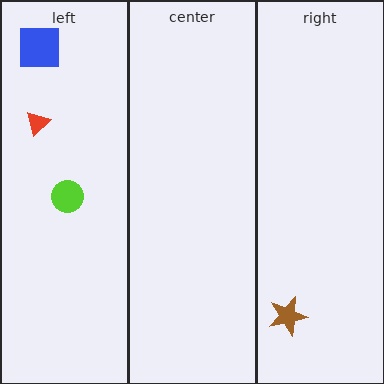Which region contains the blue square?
The left region.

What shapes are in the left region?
The blue square, the red triangle, the lime circle.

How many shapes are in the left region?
3.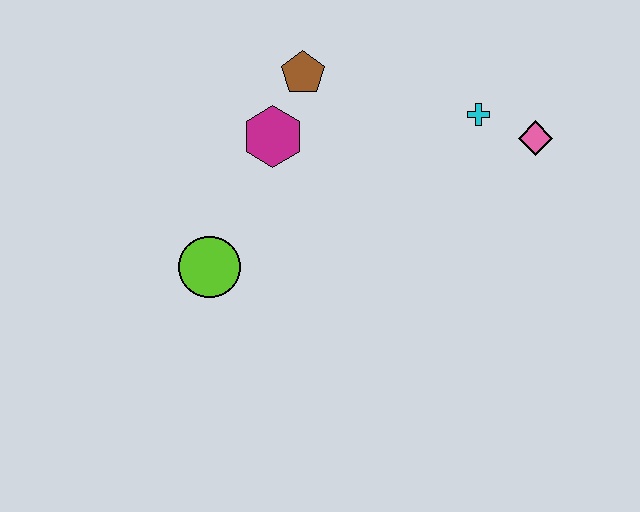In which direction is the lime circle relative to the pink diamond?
The lime circle is to the left of the pink diamond.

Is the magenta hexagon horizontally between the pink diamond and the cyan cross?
No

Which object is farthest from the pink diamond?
The lime circle is farthest from the pink diamond.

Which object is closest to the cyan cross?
The pink diamond is closest to the cyan cross.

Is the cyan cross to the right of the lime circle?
Yes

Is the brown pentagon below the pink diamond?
No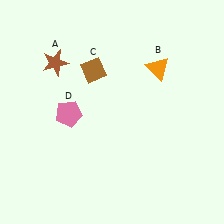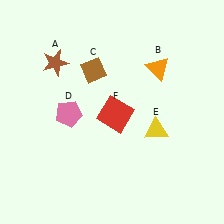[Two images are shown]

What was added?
A yellow triangle (E), a red square (F) were added in Image 2.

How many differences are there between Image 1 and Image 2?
There are 2 differences between the two images.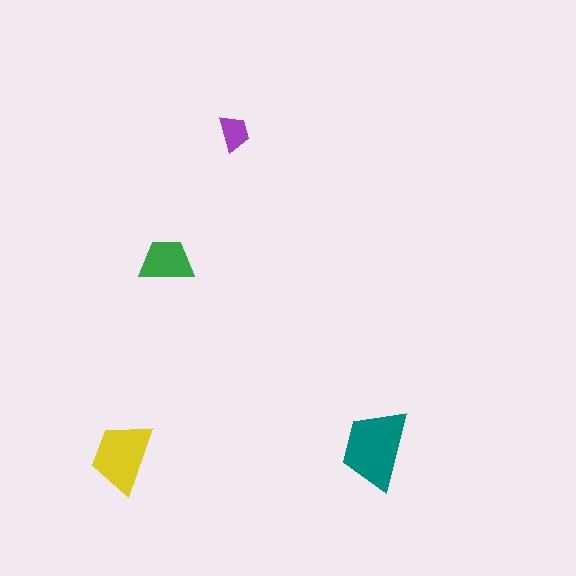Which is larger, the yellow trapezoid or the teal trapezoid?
The teal one.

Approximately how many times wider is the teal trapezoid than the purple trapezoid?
About 2 times wider.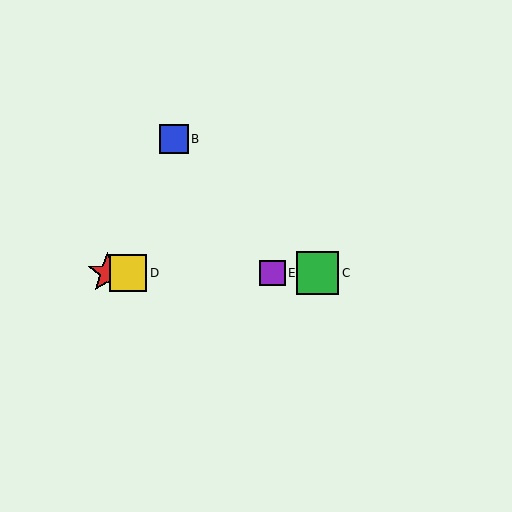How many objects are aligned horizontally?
4 objects (A, C, D, E) are aligned horizontally.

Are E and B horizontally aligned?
No, E is at y≈273 and B is at y≈139.